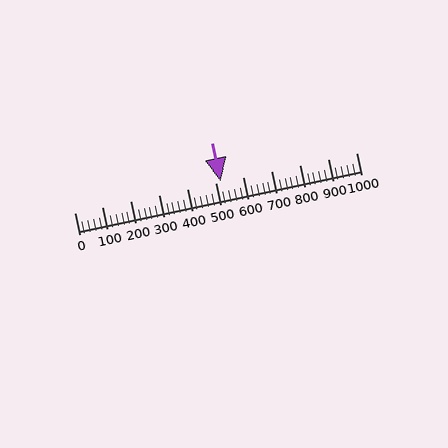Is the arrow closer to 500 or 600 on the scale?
The arrow is closer to 500.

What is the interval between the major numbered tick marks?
The major tick marks are spaced 100 units apart.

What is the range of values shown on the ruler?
The ruler shows values from 0 to 1000.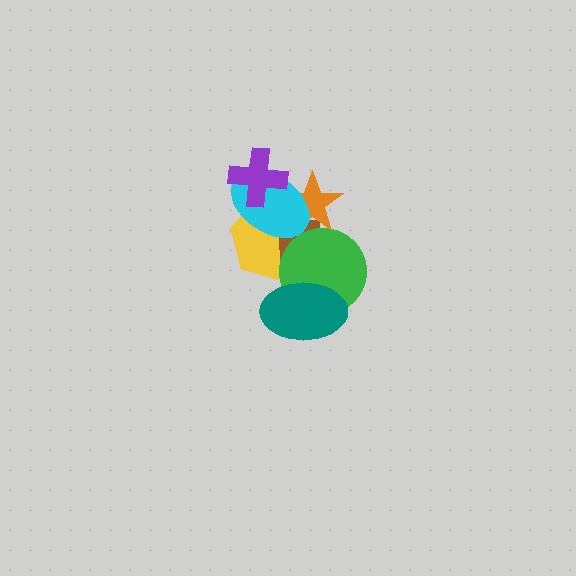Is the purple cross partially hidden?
No, no other shape covers it.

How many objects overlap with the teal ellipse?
2 objects overlap with the teal ellipse.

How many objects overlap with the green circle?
3 objects overlap with the green circle.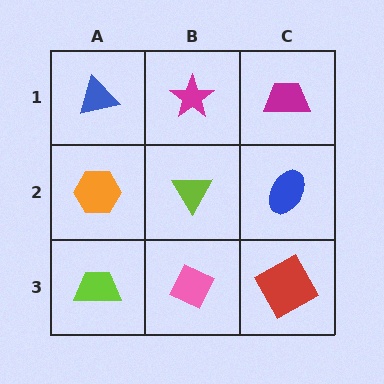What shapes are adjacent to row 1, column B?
A lime triangle (row 2, column B), a blue triangle (row 1, column A), a magenta trapezoid (row 1, column C).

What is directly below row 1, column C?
A blue ellipse.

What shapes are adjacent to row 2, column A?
A blue triangle (row 1, column A), a lime trapezoid (row 3, column A), a lime triangle (row 2, column B).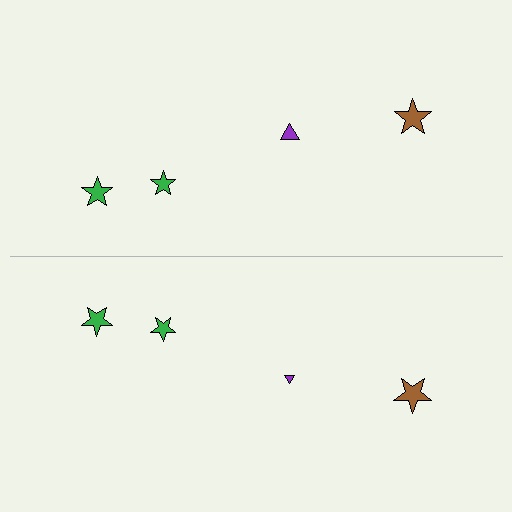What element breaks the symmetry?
The purple triangle on the bottom side has a different size than its mirror counterpart.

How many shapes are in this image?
There are 8 shapes in this image.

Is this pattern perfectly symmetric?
No, the pattern is not perfectly symmetric. The purple triangle on the bottom side has a different size than its mirror counterpart.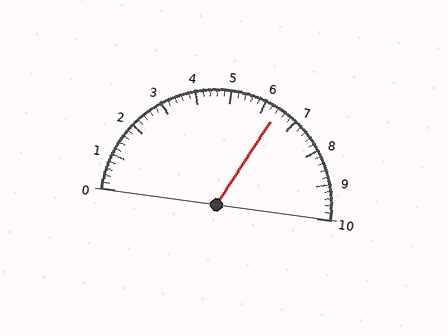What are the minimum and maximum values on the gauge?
The gauge ranges from 0 to 10.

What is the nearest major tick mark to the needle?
The nearest major tick mark is 6.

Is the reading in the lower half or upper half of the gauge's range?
The reading is in the upper half of the range (0 to 10).